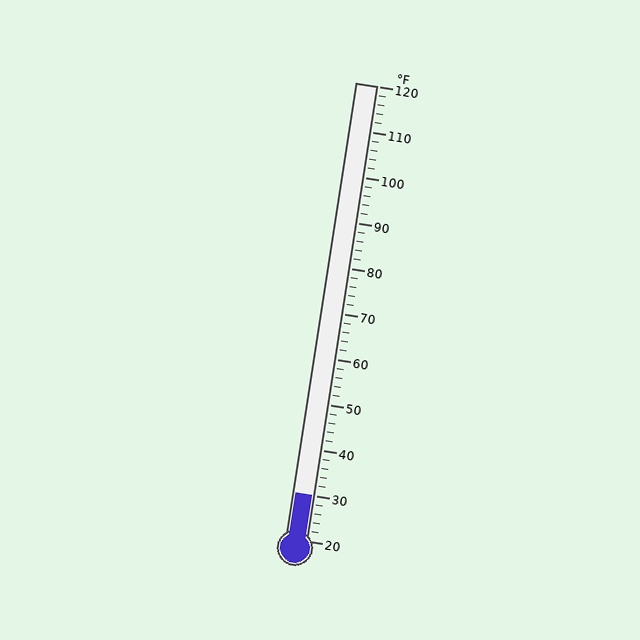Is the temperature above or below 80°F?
The temperature is below 80°F.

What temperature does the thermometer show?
The thermometer shows approximately 30°F.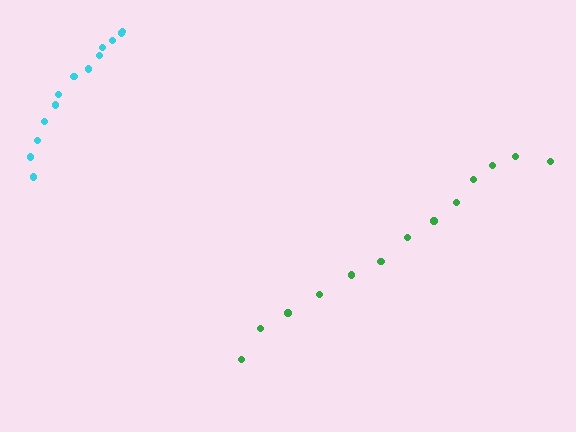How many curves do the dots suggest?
There are 2 distinct paths.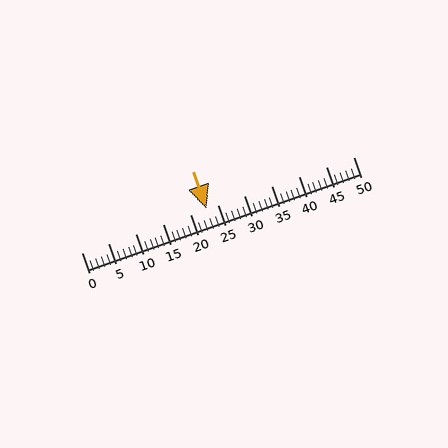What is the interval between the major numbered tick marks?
The major tick marks are spaced 5 units apart.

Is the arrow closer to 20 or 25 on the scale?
The arrow is closer to 25.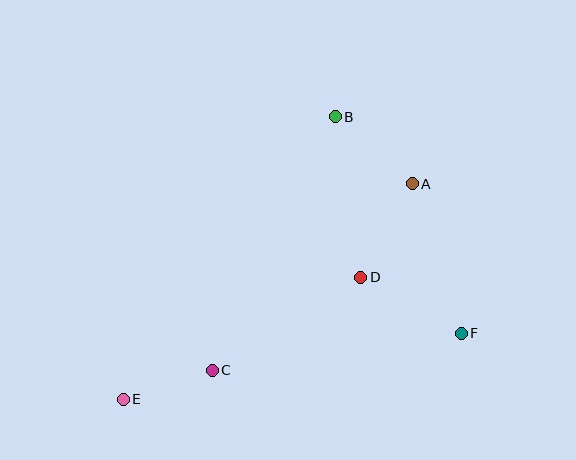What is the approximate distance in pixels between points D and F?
The distance between D and F is approximately 115 pixels.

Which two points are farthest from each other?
Points A and E are farthest from each other.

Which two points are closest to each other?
Points C and E are closest to each other.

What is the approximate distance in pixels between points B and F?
The distance between B and F is approximately 251 pixels.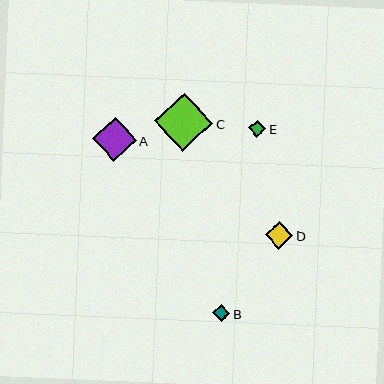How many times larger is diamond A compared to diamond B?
Diamond A is approximately 2.6 times the size of diamond B.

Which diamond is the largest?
Diamond C is the largest with a size of approximately 58 pixels.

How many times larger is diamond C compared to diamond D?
Diamond C is approximately 2.1 times the size of diamond D.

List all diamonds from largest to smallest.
From largest to smallest: C, A, D, E, B.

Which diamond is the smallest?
Diamond B is the smallest with a size of approximately 17 pixels.